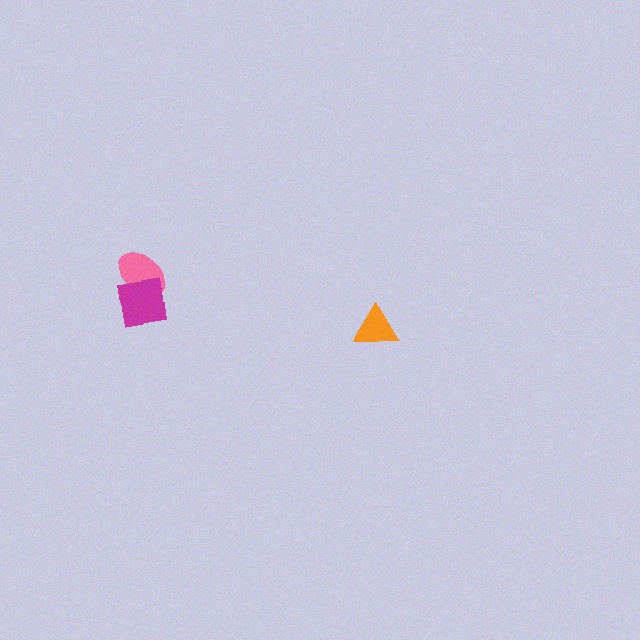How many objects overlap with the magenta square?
1 object overlaps with the magenta square.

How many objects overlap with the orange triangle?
0 objects overlap with the orange triangle.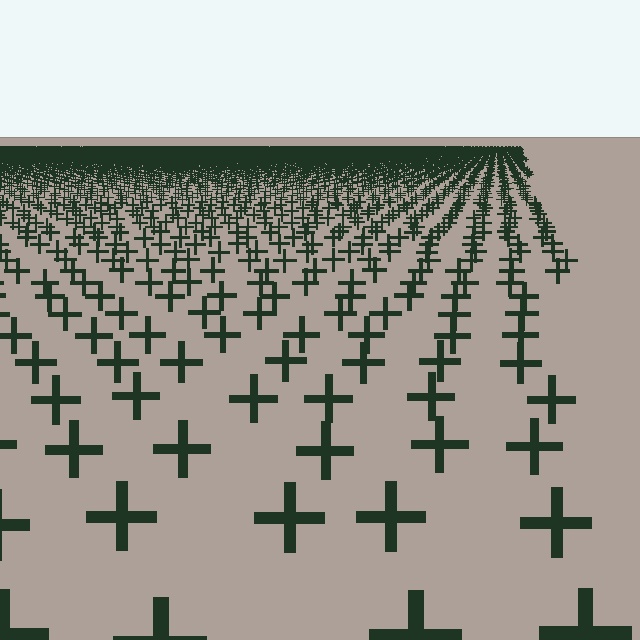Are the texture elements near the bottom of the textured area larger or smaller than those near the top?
Larger. Near the bottom, elements are closer to the viewer and appear at a bigger on-screen size.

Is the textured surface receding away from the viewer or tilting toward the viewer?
The surface is receding away from the viewer. Texture elements get smaller and denser toward the top.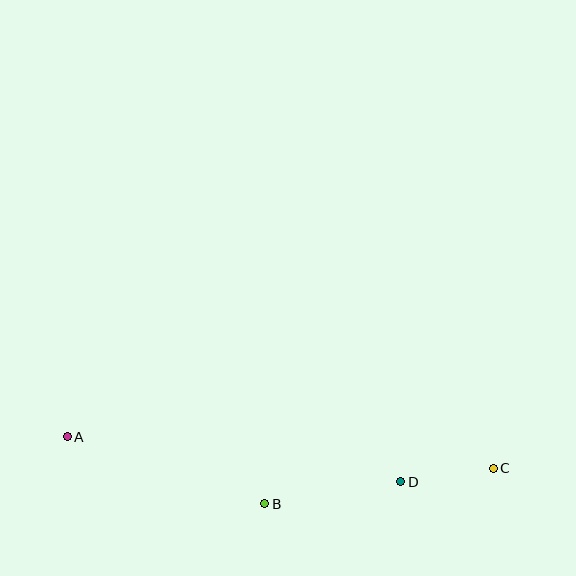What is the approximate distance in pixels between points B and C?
The distance between B and C is approximately 231 pixels.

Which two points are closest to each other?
Points C and D are closest to each other.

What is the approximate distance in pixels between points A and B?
The distance between A and B is approximately 208 pixels.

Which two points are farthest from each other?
Points A and C are farthest from each other.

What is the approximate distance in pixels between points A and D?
The distance between A and D is approximately 337 pixels.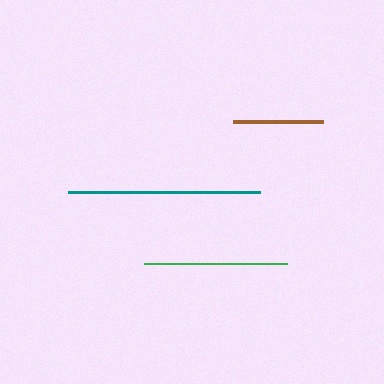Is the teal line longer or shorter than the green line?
The teal line is longer than the green line.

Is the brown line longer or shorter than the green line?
The green line is longer than the brown line.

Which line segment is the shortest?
The brown line is the shortest at approximately 89 pixels.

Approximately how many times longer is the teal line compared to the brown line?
The teal line is approximately 2.2 times the length of the brown line.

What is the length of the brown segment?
The brown segment is approximately 89 pixels long.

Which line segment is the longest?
The teal line is the longest at approximately 192 pixels.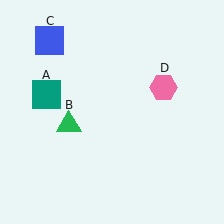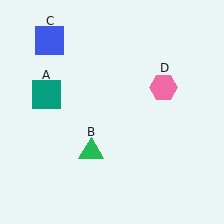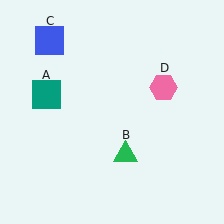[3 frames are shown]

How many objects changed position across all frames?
1 object changed position: green triangle (object B).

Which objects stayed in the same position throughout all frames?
Teal square (object A) and blue square (object C) and pink hexagon (object D) remained stationary.